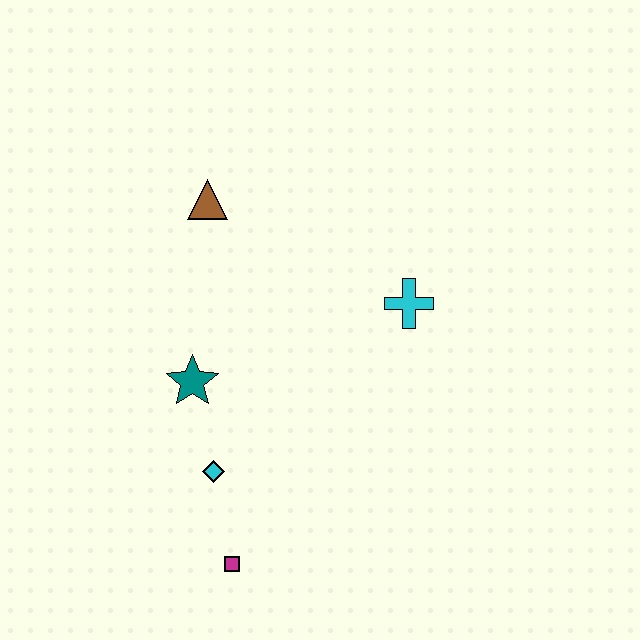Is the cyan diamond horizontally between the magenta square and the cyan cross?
No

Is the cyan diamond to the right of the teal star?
Yes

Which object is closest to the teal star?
The cyan diamond is closest to the teal star.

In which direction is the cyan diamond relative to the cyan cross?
The cyan diamond is to the left of the cyan cross.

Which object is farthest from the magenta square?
The brown triangle is farthest from the magenta square.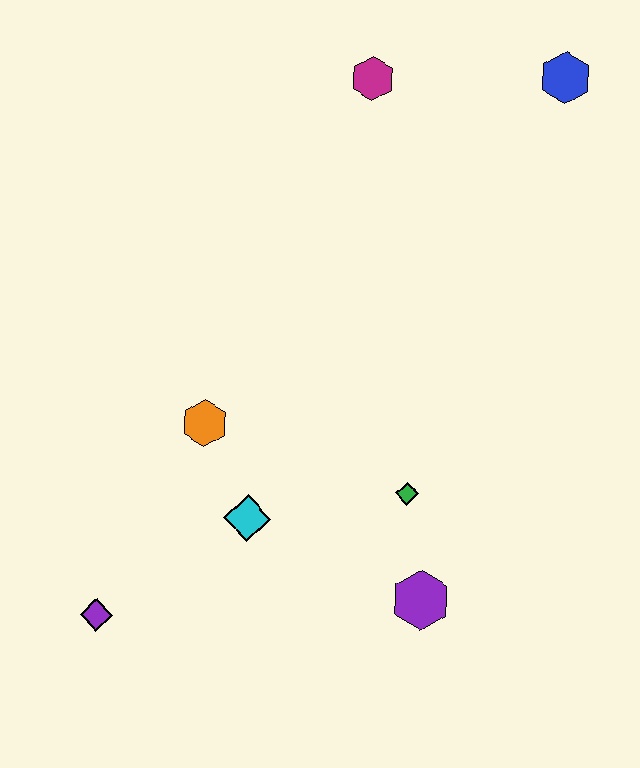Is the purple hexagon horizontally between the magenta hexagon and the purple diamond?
No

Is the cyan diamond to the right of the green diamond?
No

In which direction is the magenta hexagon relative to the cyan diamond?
The magenta hexagon is above the cyan diamond.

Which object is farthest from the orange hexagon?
The blue hexagon is farthest from the orange hexagon.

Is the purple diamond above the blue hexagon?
No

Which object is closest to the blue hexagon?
The magenta hexagon is closest to the blue hexagon.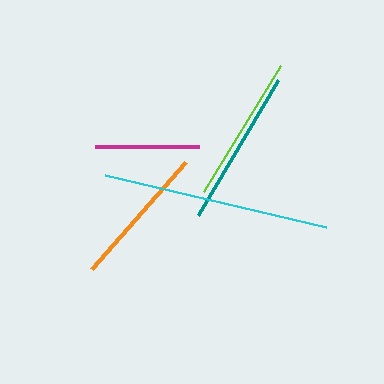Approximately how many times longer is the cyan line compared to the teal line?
The cyan line is approximately 1.4 times the length of the teal line.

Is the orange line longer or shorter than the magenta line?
The orange line is longer than the magenta line.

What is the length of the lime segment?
The lime segment is approximately 148 pixels long.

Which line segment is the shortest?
The magenta line is the shortest at approximately 104 pixels.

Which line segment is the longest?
The cyan line is the longest at approximately 227 pixels.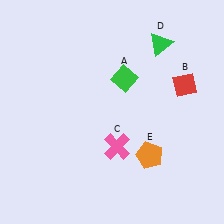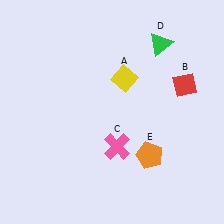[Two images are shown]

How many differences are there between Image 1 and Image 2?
There is 1 difference between the two images.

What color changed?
The diamond (A) changed from green in Image 1 to yellow in Image 2.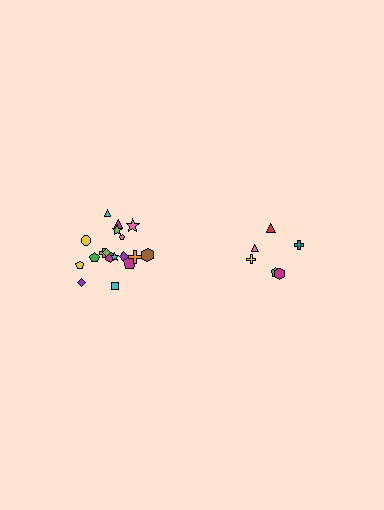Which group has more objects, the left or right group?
The left group.